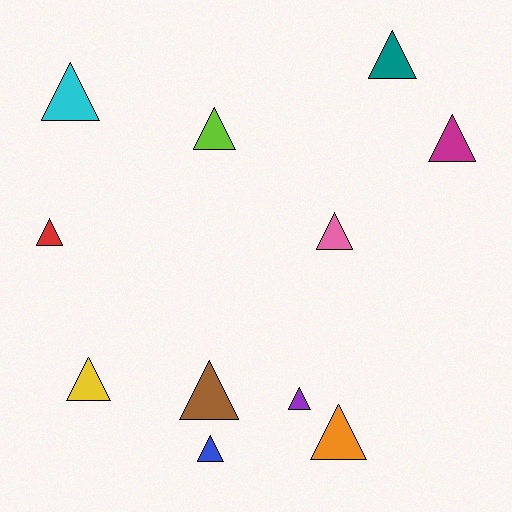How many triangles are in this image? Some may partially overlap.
There are 11 triangles.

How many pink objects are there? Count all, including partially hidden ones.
There is 1 pink object.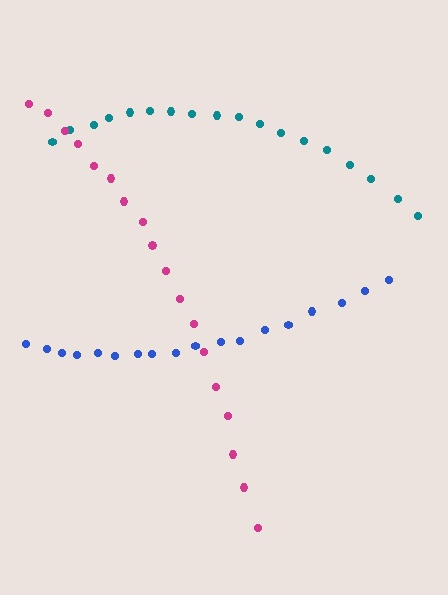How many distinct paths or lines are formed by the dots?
There are 3 distinct paths.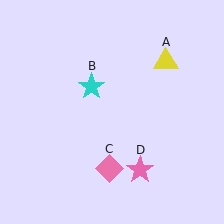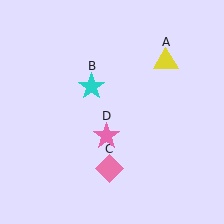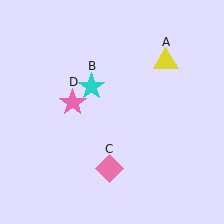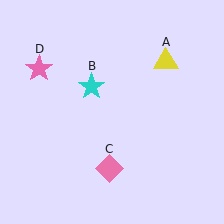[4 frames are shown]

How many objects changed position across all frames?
1 object changed position: pink star (object D).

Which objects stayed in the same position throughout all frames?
Yellow triangle (object A) and cyan star (object B) and pink diamond (object C) remained stationary.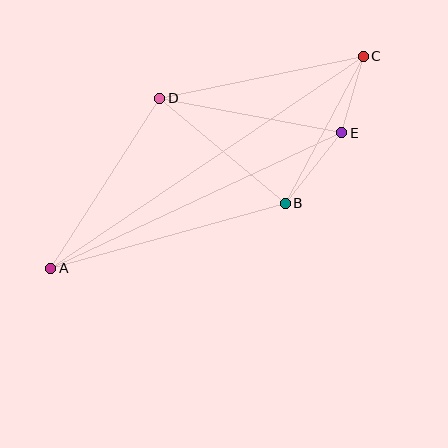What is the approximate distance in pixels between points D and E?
The distance between D and E is approximately 185 pixels.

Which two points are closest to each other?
Points C and E are closest to each other.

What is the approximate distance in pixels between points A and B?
The distance between A and B is approximately 243 pixels.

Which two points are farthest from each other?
Points A and C are farthest from each other.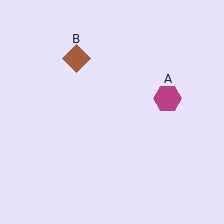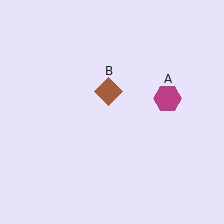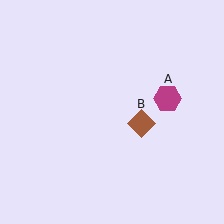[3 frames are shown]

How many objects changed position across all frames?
1 object changed position: brown diamond (object B).